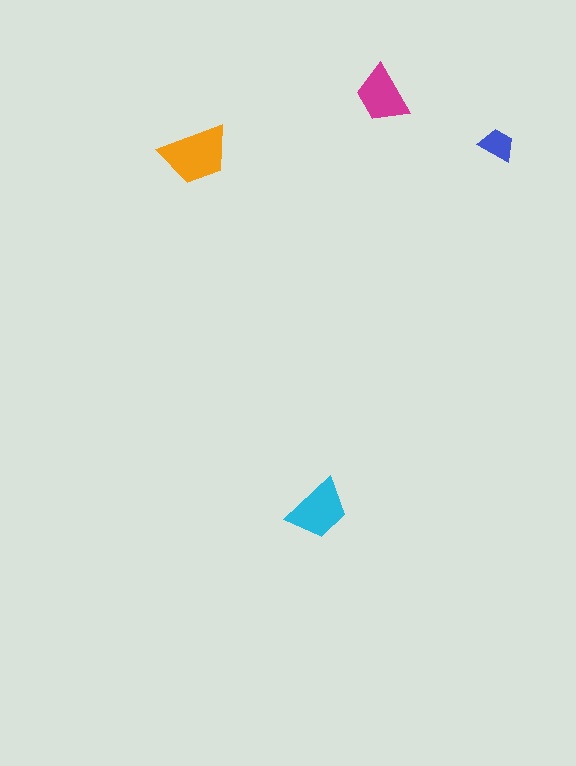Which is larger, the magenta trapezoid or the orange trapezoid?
The orange one.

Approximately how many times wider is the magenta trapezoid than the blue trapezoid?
About 1.5 times wider.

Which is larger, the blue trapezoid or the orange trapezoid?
The orange one.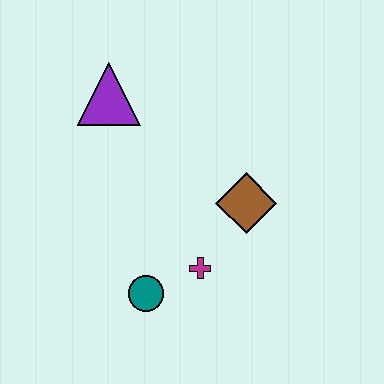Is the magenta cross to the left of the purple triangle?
No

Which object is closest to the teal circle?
The magenta cross is closest to the teal circle.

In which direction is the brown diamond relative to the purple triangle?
The brown diamond is to the right of the purple triangle.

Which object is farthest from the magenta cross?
The purple triangle is farthest from the magenta cross.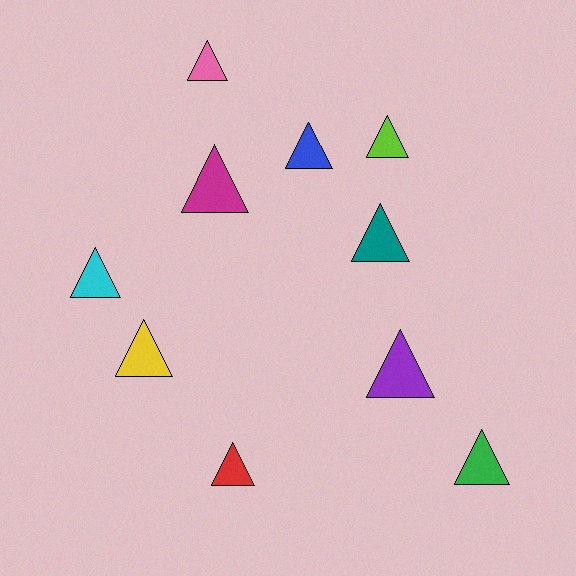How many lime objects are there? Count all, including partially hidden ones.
There is 1 lime object.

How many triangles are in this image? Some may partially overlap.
There are 10 triangles.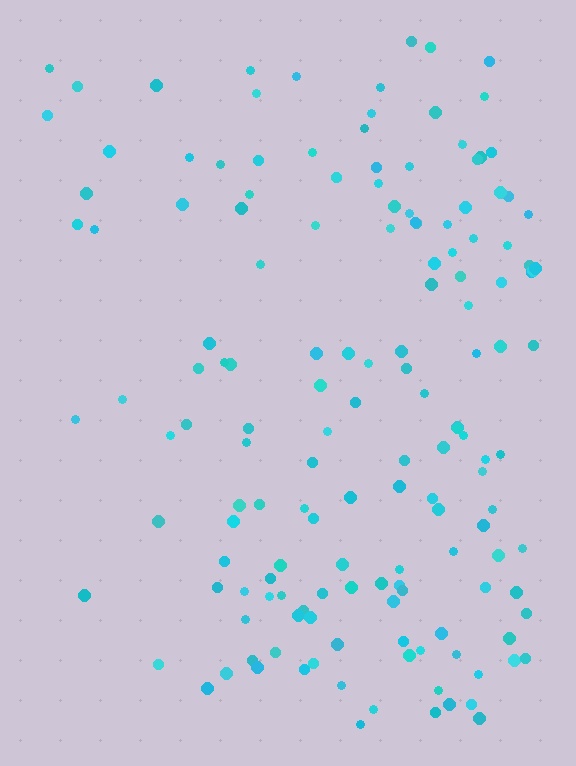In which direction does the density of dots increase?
From left to right, with the right side densest.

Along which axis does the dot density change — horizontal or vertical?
Horizontal.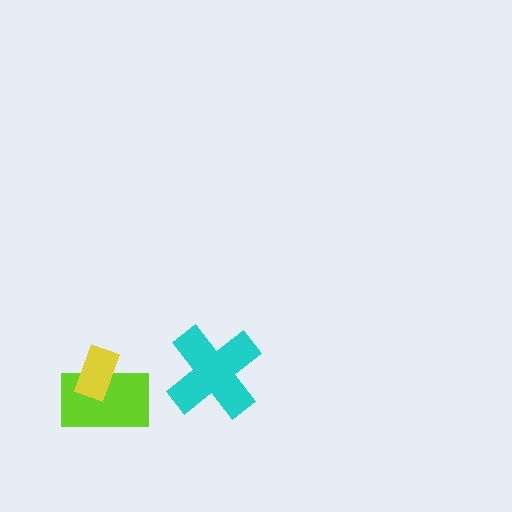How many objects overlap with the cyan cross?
0 objects overlap with the cyan cross.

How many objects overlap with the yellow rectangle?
1 object overlaps with the yellow rectangle.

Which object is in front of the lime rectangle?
The yellow rectangle is in front of the lime rectangle.